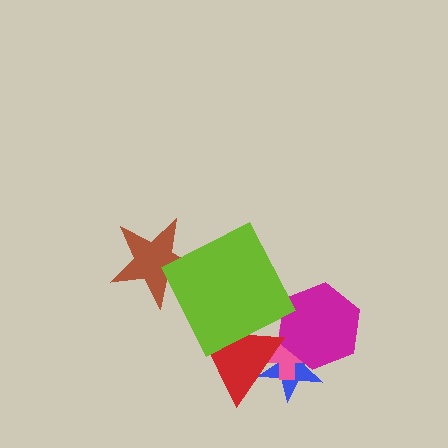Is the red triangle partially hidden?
Yes, it is partially covered by another shape.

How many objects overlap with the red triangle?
3 objects overlap with the red triangle.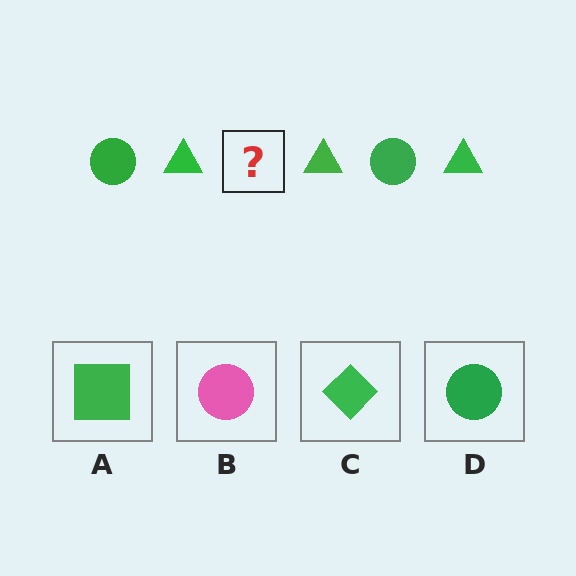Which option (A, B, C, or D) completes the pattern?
D.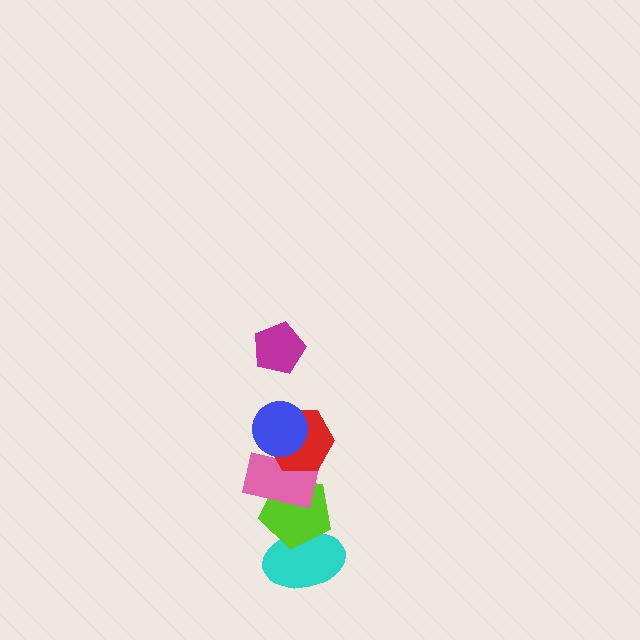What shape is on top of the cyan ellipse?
The lime pentagon is on top of the cyan ellipse.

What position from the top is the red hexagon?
The red hexagon is 3rd from the top.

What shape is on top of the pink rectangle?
The red hexagon is on top of the pink rectangle.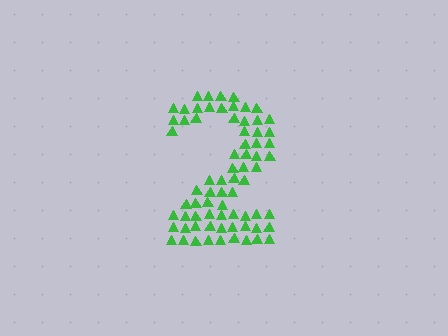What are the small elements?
The small elements are triangles.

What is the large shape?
The large shape is the digit 2.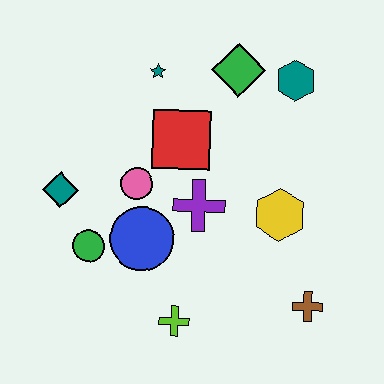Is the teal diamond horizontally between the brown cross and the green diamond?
No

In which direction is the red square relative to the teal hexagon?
The red square is to the left of the teal hexagon.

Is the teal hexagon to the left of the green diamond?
No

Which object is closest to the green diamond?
The teal hexagon is closest to the green diamond.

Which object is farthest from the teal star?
The brown cross is farthest from the teal star.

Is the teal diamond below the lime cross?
No